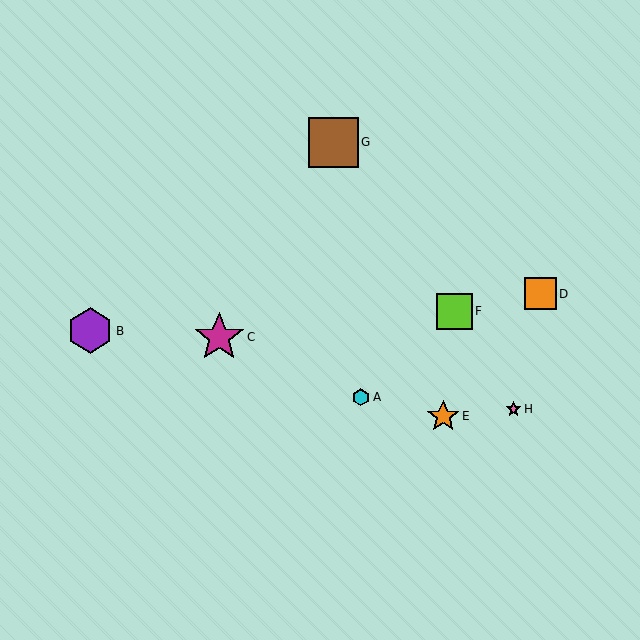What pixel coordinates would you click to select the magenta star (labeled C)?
Click at (219, 337) to select the magenta star C.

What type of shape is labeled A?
Shape A is a cyan hexagon.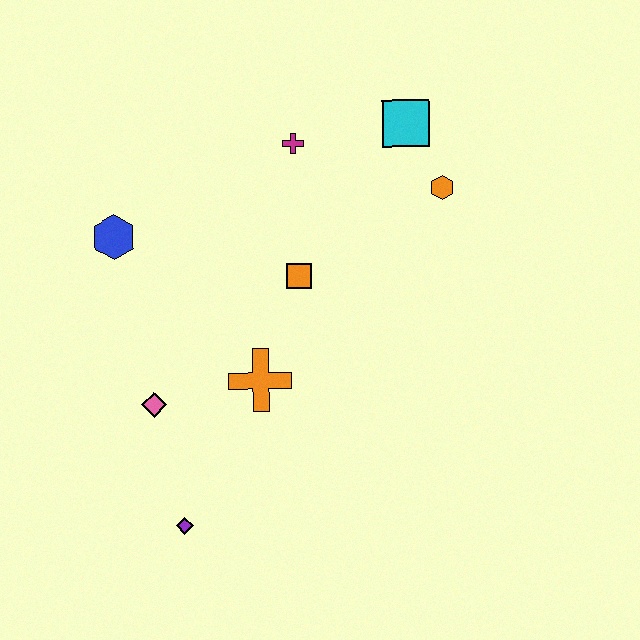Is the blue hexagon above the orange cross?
Yes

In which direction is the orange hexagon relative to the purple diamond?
The orange hexagon is above the purple diamond.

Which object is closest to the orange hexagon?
The cyan square is closest to the orange hexagon.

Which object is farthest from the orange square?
The purple diamond is farthest from the orange square.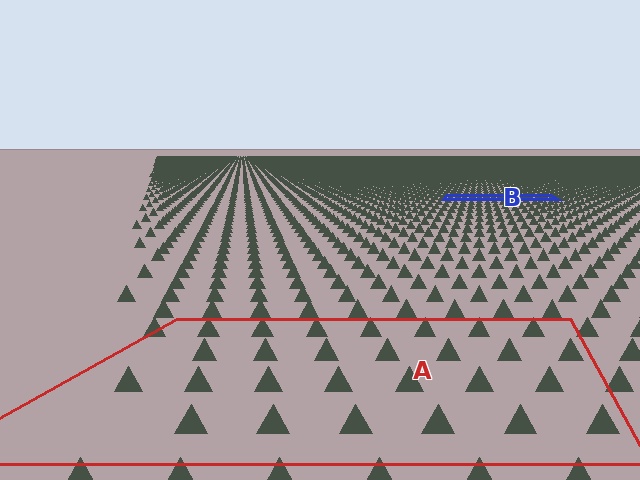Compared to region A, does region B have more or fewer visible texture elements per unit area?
Region B has more texture elements per unit area — they are packed more densely because it is farther away.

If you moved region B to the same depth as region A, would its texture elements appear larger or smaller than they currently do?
They would appear larger. At a closer depth, the same texture elements are projected at a bigger on-screen size.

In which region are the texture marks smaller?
The texture marks are smaller in region B, because it is farther away.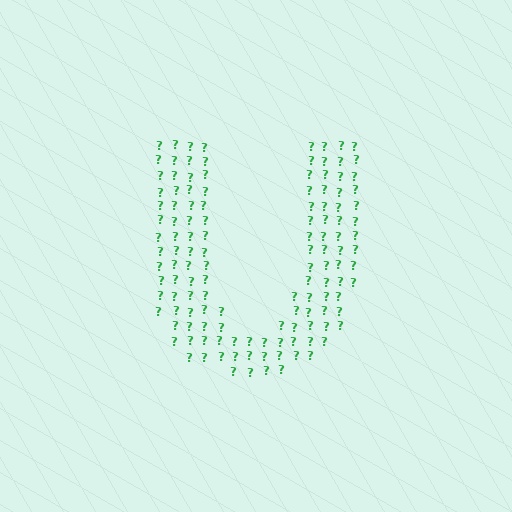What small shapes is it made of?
It is made of small question marks.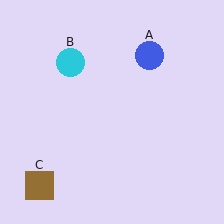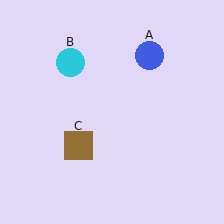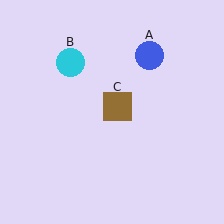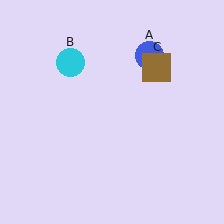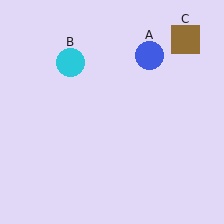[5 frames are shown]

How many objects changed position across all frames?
1 object changed position: brown square (object C).